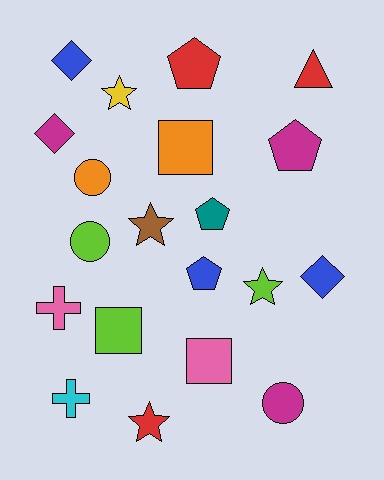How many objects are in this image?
There are 20 objects.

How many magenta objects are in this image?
There are 3 magenta objects.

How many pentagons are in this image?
There are 4 pentagons.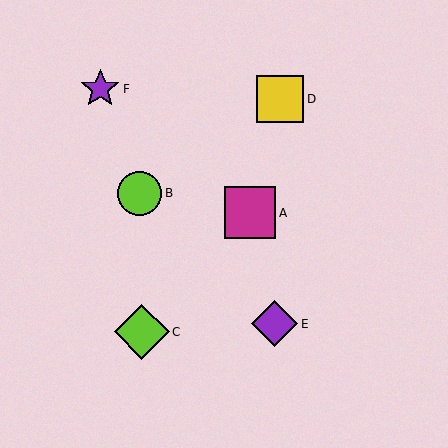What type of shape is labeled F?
Shape F is a purple star.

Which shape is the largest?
The lime diamond (labeled C) is the largest.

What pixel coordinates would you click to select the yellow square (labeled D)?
Click at (280, 99) to select the yellow square D.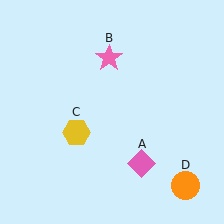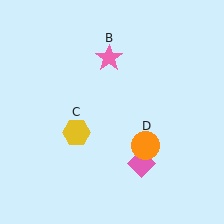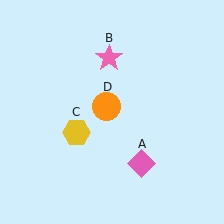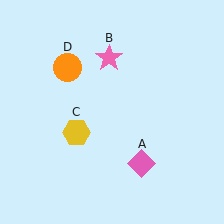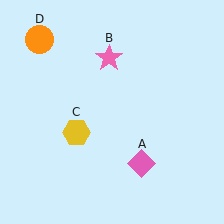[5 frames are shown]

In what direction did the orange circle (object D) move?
The orange circle (object D) moved up and to the left.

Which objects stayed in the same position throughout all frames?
Pink diamond (object A) and pink star (object B) and yellow hexagon (object C) remained stationary.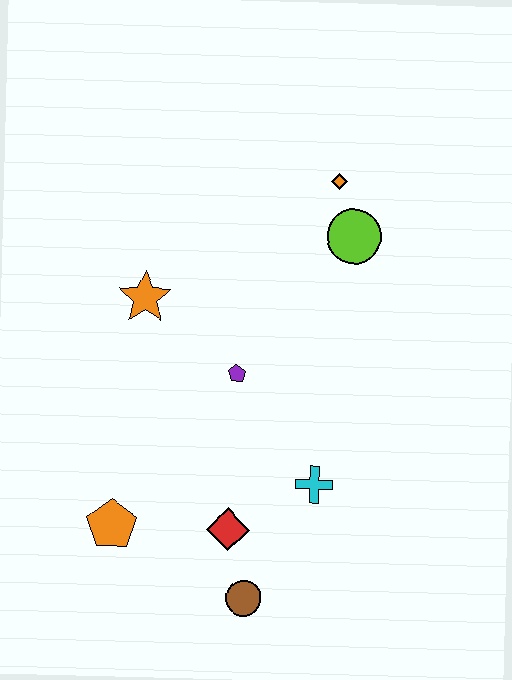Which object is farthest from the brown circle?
The orange diamond is farthest from the brown circle.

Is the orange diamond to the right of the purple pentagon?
Yes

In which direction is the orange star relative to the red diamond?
The orange star is above the red diamond.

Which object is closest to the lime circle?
The orange diamond is closest to the lime circle.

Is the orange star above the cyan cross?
Yes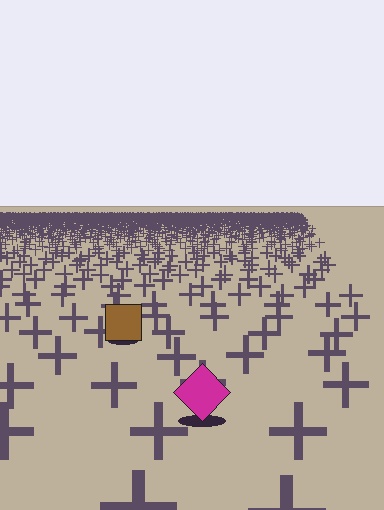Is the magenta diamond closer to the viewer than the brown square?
Yes. The magenta diamond is closer — you can tell from the texture gradient: the ground texture is coarser near it.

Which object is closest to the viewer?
The magenta diamond is closest. The texture marks near it are larger and more spread out.